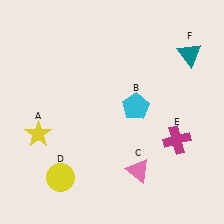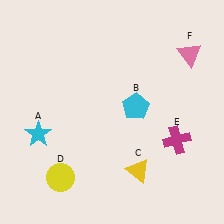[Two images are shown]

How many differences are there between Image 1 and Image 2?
There are 3 differences between the two images.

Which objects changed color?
A changed from yellow to cyan. C changed from pink to yellow. F changed from teal to pink.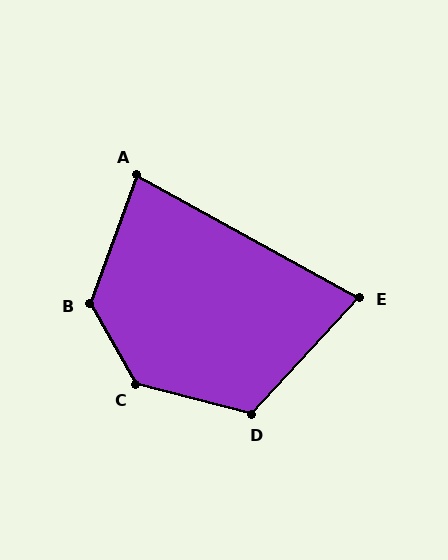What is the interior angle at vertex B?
Approximately 130 degrees (obtuse).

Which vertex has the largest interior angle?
C, at approximately 134 degrees.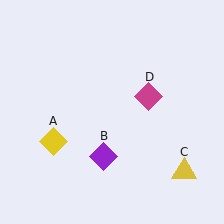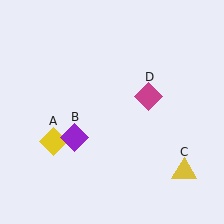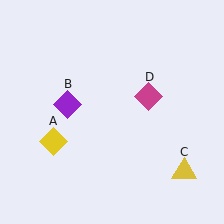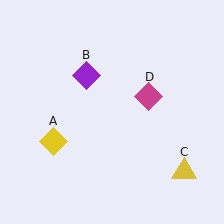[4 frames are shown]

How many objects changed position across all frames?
1 object changed position: purple diamond (object B).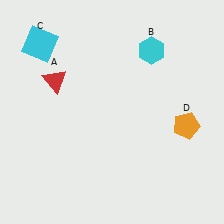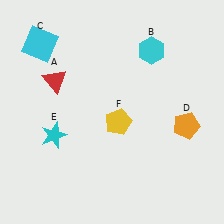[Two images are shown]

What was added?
A cyan star (E), a yellow pentagon (F) were added in Image 2.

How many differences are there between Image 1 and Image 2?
There are 2 differences between the two images.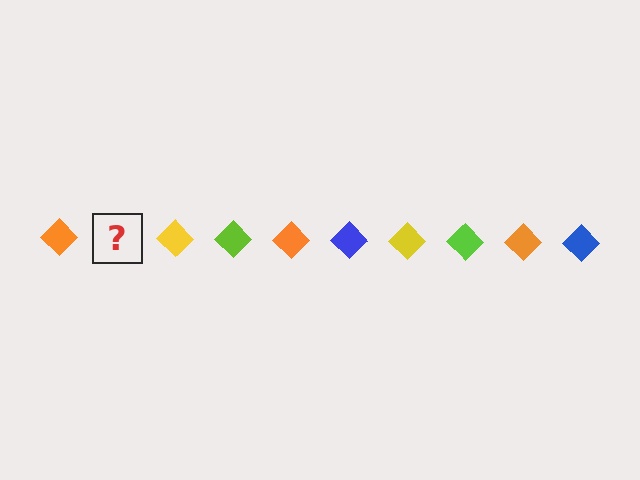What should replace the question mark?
The question mark should be replaced with a blue diamond.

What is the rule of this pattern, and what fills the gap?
The rule is that the pattern cycles through orange, blue, yellow, lime diamonds. The gap should be filled with a blue diamond.